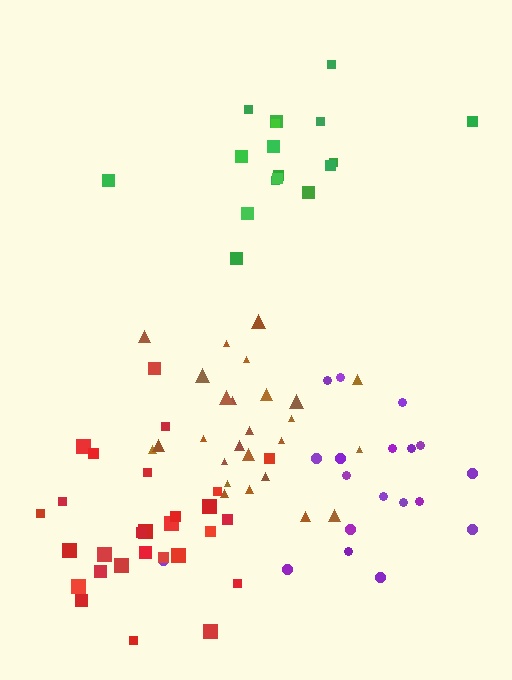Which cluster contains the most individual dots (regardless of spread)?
Red (28).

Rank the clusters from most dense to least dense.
brown, purple, red, green.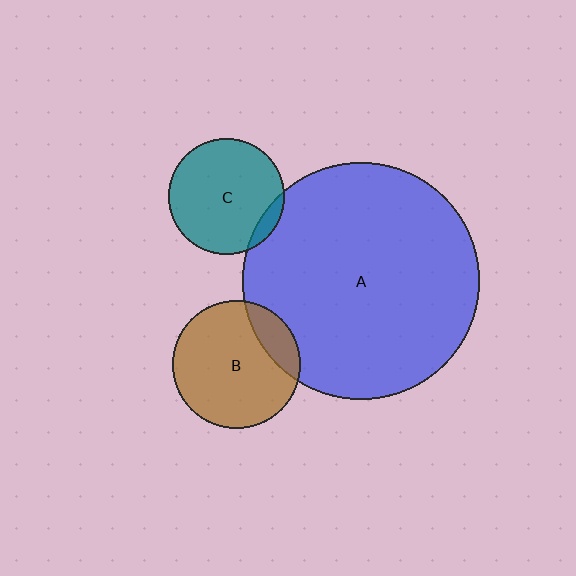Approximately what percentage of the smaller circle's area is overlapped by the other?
Approximately 10%.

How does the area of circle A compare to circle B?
Approximately 3.4 times.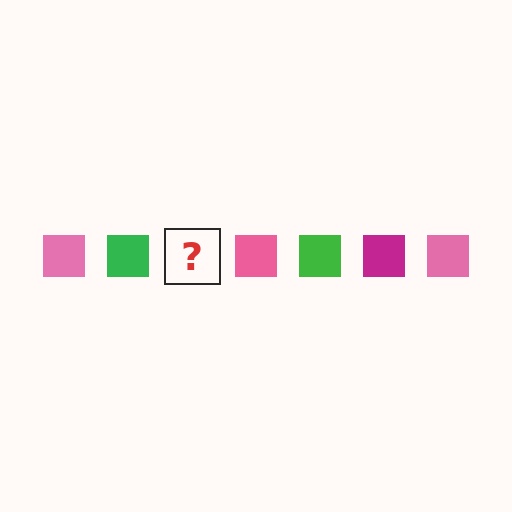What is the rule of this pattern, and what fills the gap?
The rule is that the pattern cycles through pink, green, magenta squares. The gap should be filled with a magenta square.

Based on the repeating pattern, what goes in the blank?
The blank should be a magenta square.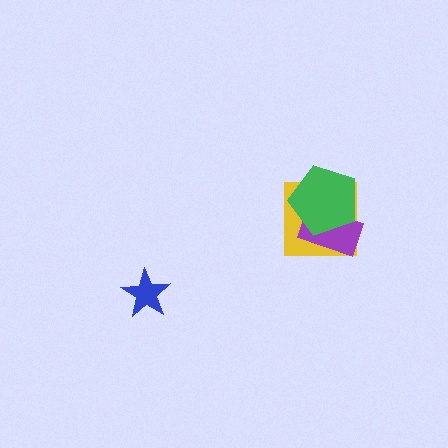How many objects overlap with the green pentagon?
2 objects overlap with the green pentagon.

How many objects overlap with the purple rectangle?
2 objects overlap with the purple rectangle.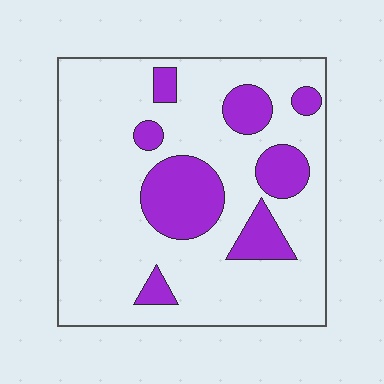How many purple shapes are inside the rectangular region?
8.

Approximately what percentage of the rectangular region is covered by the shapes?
Approximately 20%.